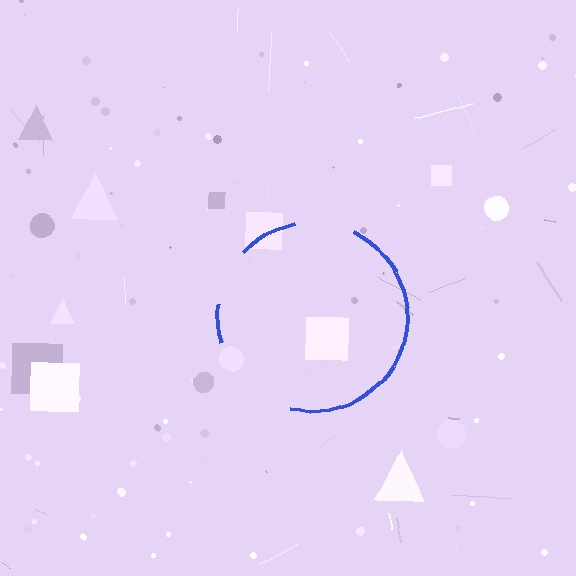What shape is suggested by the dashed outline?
The dashed outline suggests a circle.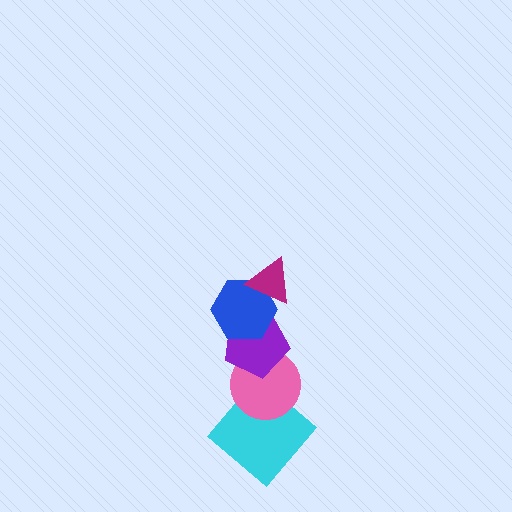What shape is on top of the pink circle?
The purple pentagon is on top of the pink circle.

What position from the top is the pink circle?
The pink circle is 4th from the top.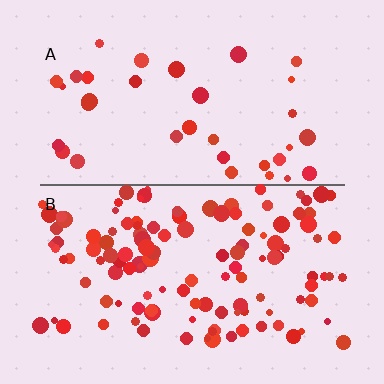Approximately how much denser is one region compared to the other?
Approximately 3.6× — region B over region A.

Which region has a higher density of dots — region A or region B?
B (the bottom).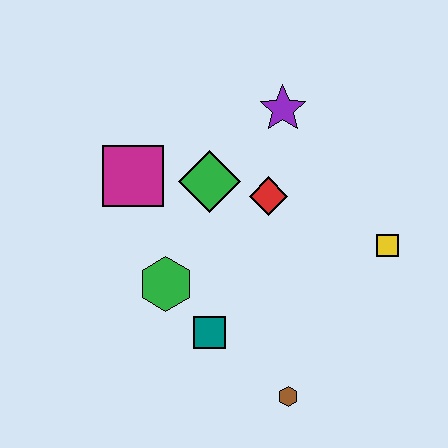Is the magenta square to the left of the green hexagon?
Yes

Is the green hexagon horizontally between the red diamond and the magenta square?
Yes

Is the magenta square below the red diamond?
No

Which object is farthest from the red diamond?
The brown hexagon is farthest from the red diamond.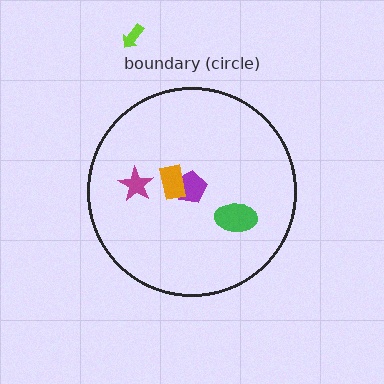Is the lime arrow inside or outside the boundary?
Outside.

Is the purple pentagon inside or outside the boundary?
Inside.